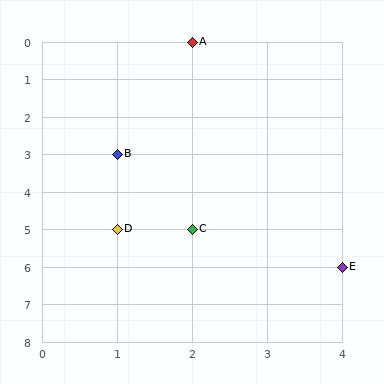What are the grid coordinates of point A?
Point A is at grid coordinates (2, 0).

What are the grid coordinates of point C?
Point C is at grid coordinates (2, 5).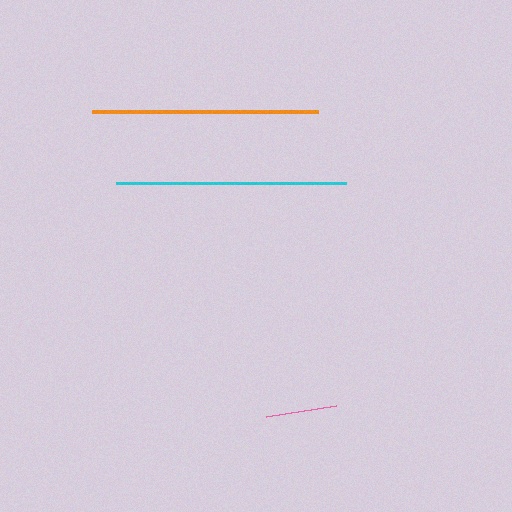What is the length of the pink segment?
The pink segment is approximately 72 pixels long.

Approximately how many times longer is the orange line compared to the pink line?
The orange line is approximately 3.1 times the length of the pink line.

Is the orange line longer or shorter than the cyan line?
The cyan line is longer than the orange line.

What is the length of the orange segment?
The orange segment is approximately 226 pixels long.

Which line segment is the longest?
The cyan line is the longest at approximately 229 pixels.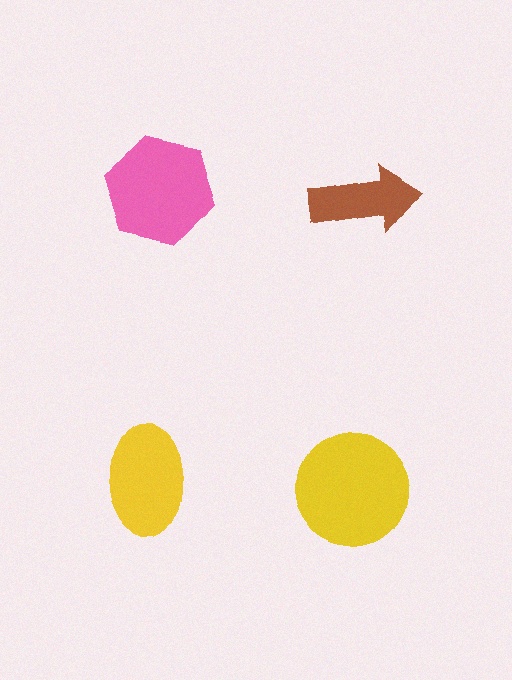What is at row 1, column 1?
A pink hexagon.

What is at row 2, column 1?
A yellow ellipse.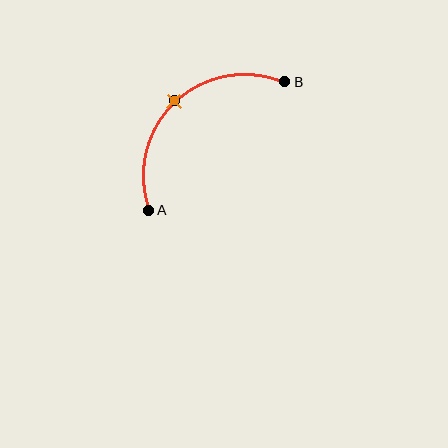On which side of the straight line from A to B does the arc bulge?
The arc bulges above and to the left of the straight line connecting A and B.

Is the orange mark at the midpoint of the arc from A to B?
Yes. The orange mark lies on the arc at equal arc-length from both A and B — it is the arc midpoint.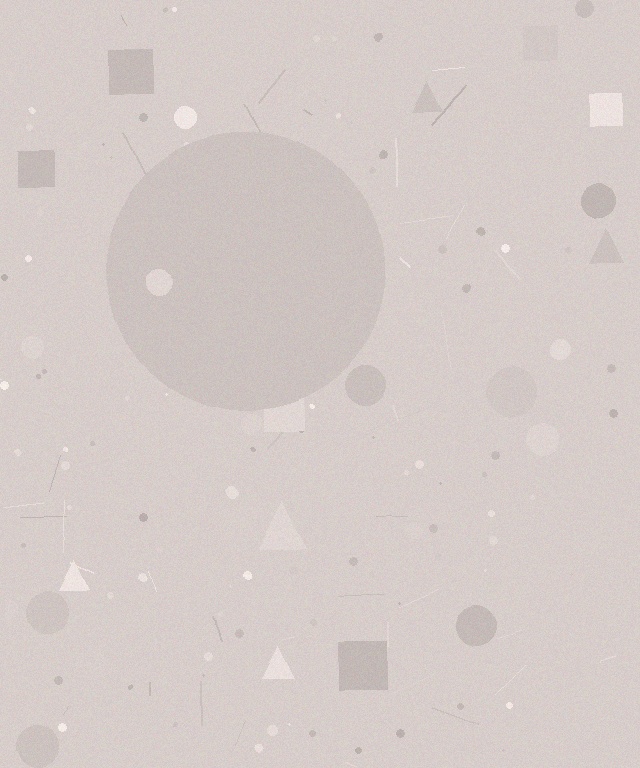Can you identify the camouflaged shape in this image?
The camouflaged shape is a circle.